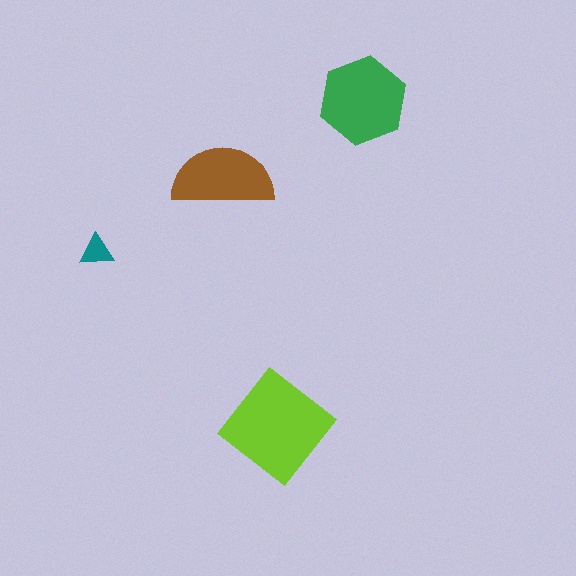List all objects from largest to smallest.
The lime diamond, the green hexagon, the brown semicircle, the teal triangle.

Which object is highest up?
The green hexagon is topmost.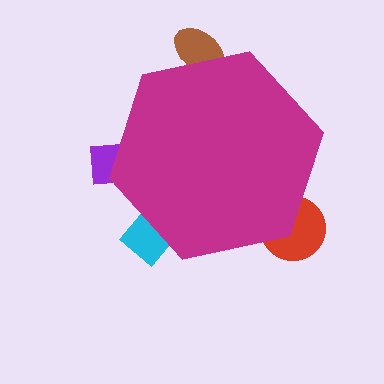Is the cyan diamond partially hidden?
Yes, the cyan diamond is partially hidden behind the magenta hexagon.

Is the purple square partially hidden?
Yes, the purple square is partially hidden behind the magenta hexagon.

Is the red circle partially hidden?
Yes, the red circle is partially hidden behind the magenta hexagon.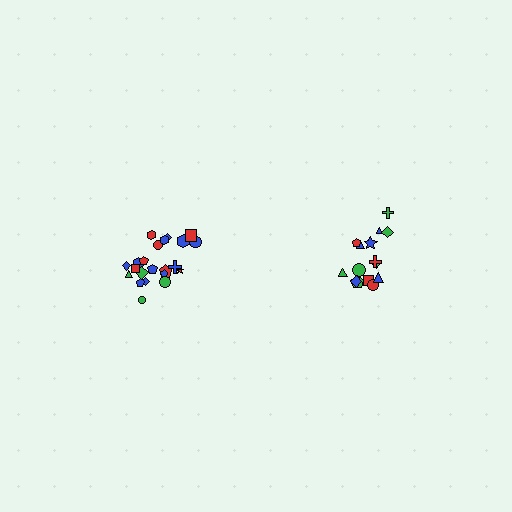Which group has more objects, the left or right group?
The left group.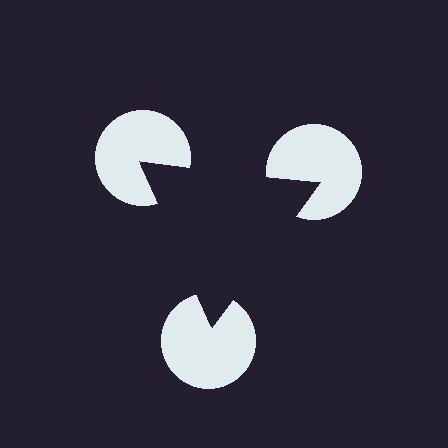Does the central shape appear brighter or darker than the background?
It typically appears slightly darker than the background, even though no actual brightness change is drawn.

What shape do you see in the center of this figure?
An illusory triangle — its edges are inferred from the aligned wedge cuts in the pac-man discs, not physically drawn.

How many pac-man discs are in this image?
There are 3 — one at each vertex of the illusory triangle.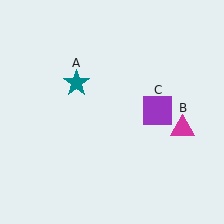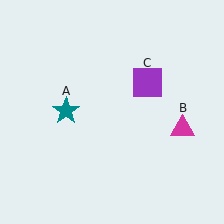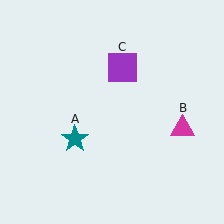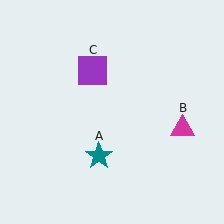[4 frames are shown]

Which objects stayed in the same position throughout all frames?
Magenta triangle (object B) remained stationary.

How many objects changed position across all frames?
2 objects changed position: teal star (object A), purple square (object C).